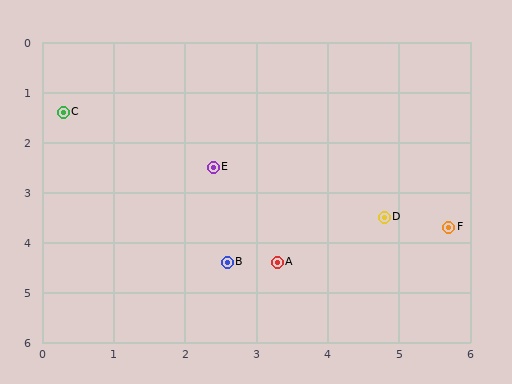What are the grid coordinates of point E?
Point E is at approximately (2.4, 2.5).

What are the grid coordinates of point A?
Point A is at approximately (3.3, 4.4).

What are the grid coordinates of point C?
Point C is at approximately (0.3, 1.4).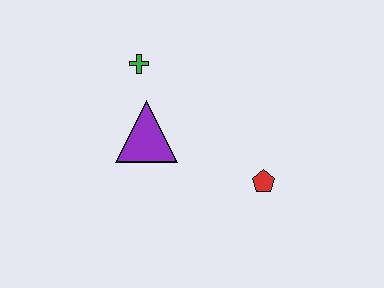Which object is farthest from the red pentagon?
The green cross is farthest from the red pentagon.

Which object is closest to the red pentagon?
The purple triangle is closest to the red pentagon.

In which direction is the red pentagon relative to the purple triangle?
The red pentagon is to the right of the purple triangle.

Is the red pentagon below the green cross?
Yes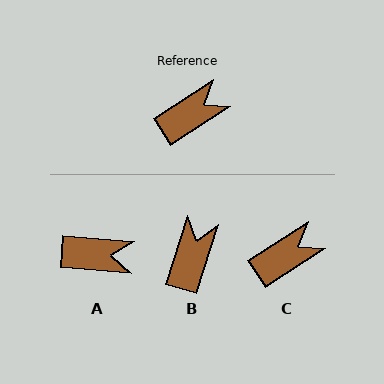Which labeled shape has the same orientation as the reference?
C.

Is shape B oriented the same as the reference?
No, it is off by about 40 degrees.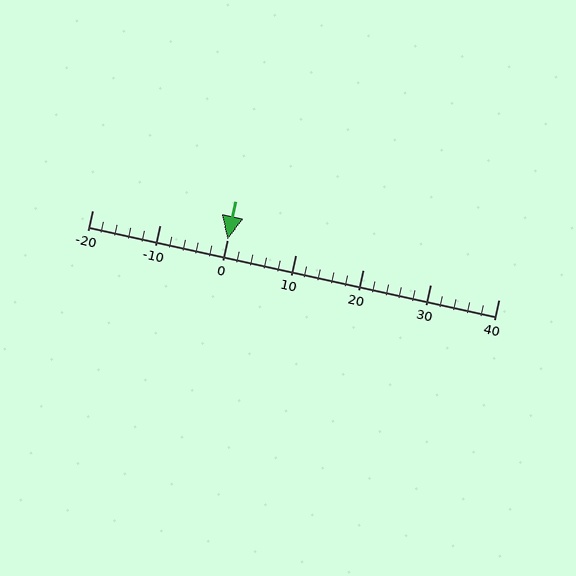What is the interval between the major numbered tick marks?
The major tick marks are spaced 10 units apart.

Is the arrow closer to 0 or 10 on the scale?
The arrow is closer to 0.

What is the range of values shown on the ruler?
The ruler shows values from -20 to 40.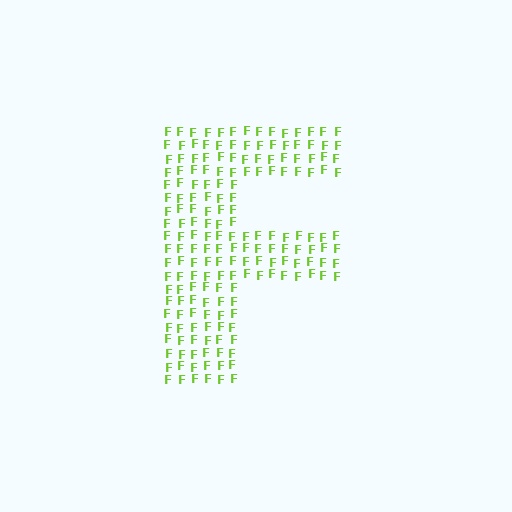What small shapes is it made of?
It is made of small letter F's.